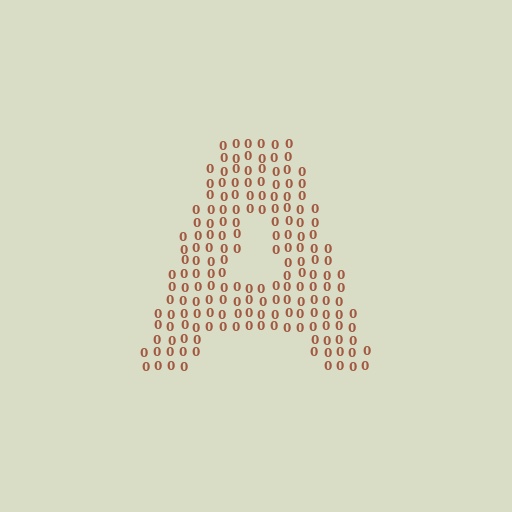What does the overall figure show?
The overall figure shows the letter A.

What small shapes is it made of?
It is made of small digit 0's.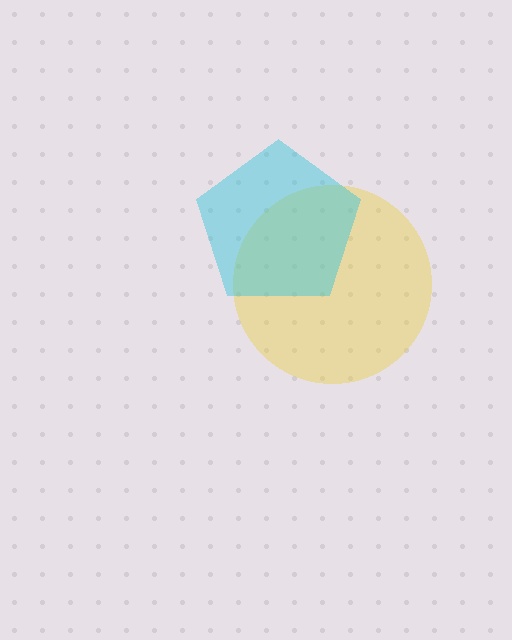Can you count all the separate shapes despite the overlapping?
Yes, there are 2 separate shapes.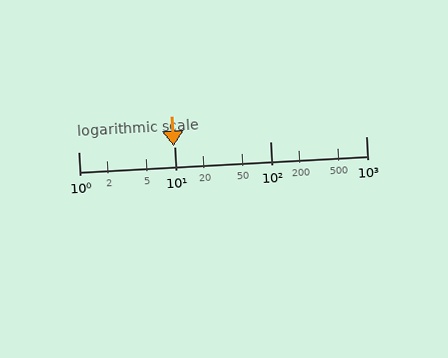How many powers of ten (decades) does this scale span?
The scale spans 3 decades, from 1 to 1000.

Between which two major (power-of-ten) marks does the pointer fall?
The pointer is between 1 and 10.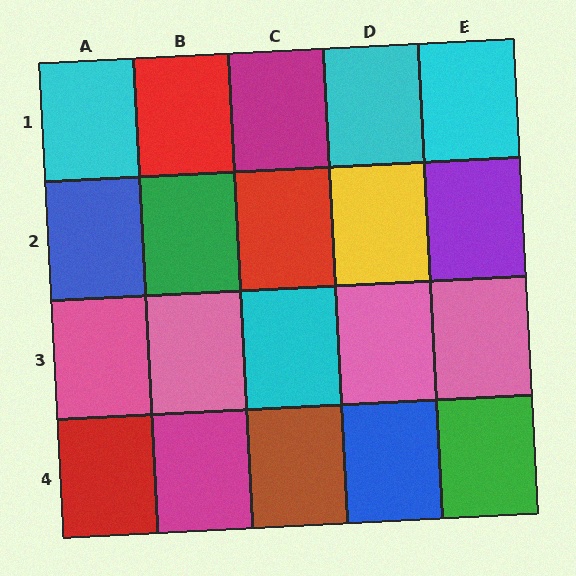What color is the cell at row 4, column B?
Magenta.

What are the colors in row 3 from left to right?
Pink, pink, cyan, pink, pink.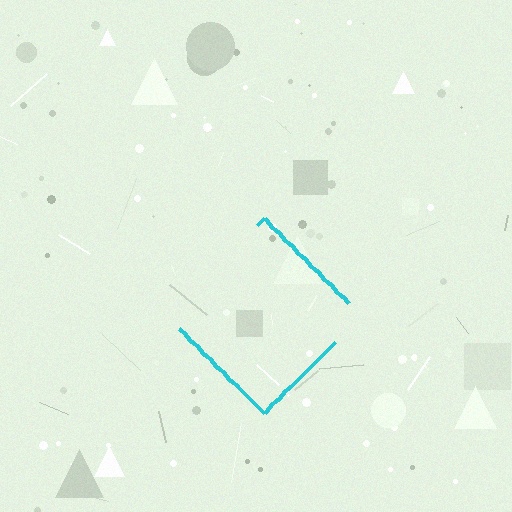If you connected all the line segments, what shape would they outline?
They would outline a diamond.